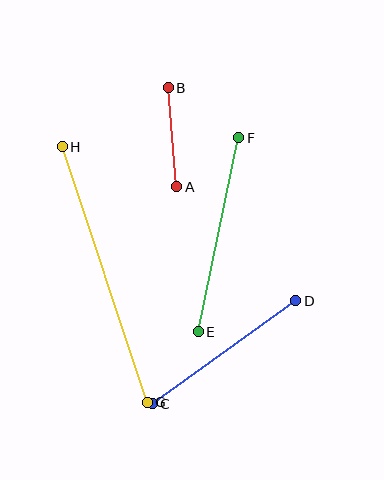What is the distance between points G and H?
The distance is approximately 269 pixels.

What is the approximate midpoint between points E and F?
The midpoint is at approximately (219, 235) pixels.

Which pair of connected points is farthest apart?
Points G and H are farthest apart.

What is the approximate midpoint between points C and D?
The midpoint is at approximately (224, 352) pixels.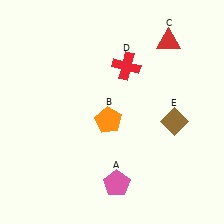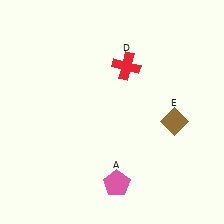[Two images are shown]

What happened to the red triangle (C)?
The red triangle (C) was removed in Image 2. It was in the top-right area of Image 1.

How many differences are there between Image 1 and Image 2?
There are 2 differences between the two images.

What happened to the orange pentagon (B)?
The orange pentagon (B) was removed in Image 2. It was in the bottom-left area of Image 1.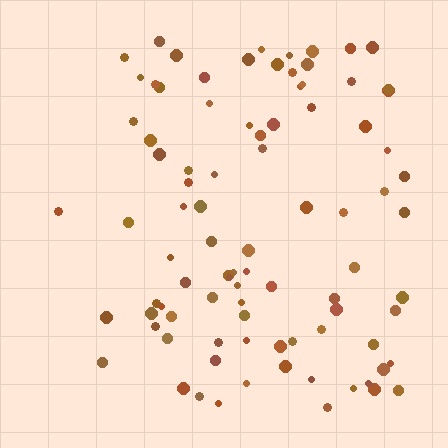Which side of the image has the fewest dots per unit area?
The left.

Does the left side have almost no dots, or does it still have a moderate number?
Still a moderate number, just noticeably fewer than the right.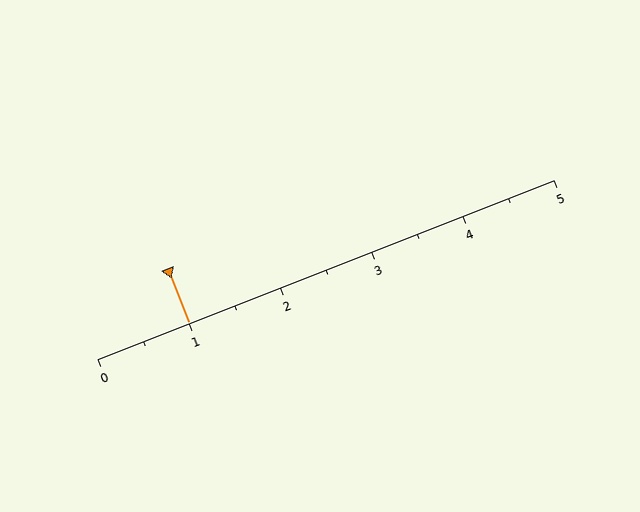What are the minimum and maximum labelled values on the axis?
The axis runs from 0 to 5.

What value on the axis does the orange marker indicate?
The marker indicates approximately 1.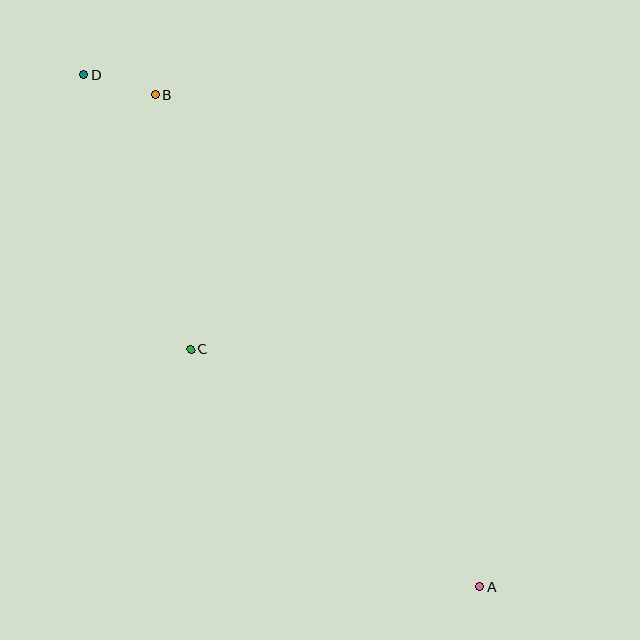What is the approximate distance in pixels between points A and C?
The distance between A and C is approximately 374 pixels.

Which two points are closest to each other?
Points B and D are closest to each other.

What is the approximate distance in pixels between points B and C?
The distance between B and C is approximately 257 pixels.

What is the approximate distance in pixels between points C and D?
The distance between C and D is approximately 295 pixels.